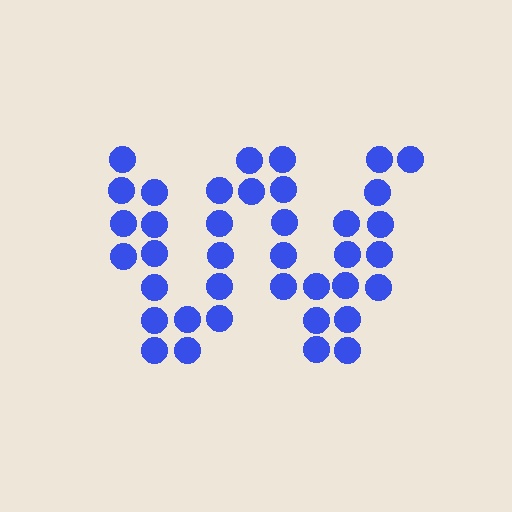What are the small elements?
The small elements are circles.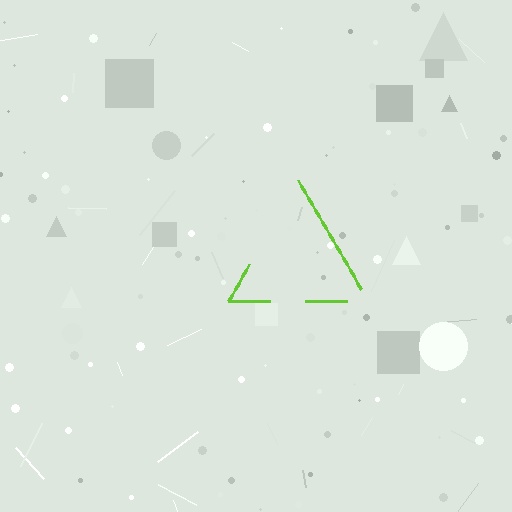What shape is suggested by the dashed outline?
The dashed outline suggests a triangle.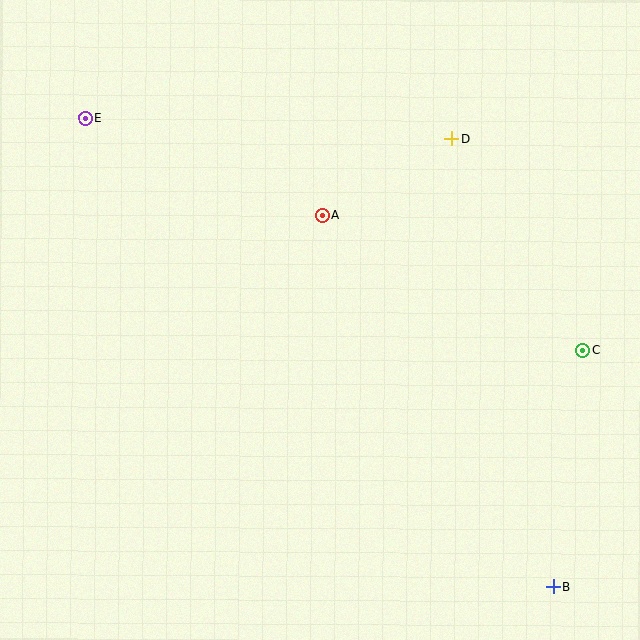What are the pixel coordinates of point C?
Point C is at (582, 350).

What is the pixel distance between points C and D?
The distance between C and D is 248 pixels.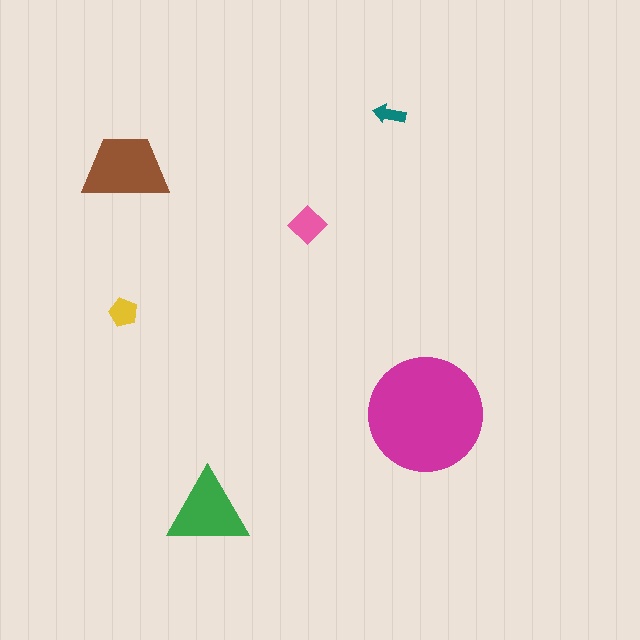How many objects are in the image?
There are 6 objects in the image.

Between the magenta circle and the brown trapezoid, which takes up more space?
The magenta circle.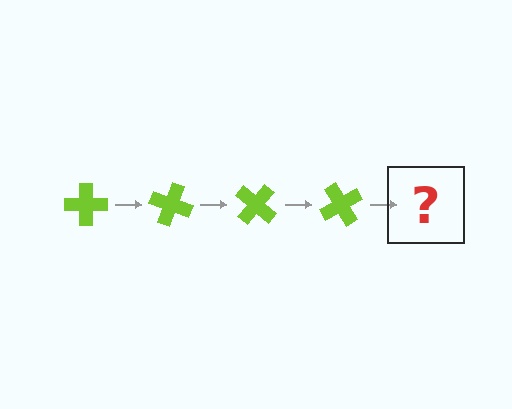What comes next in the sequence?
The next element should be a lime cross rotated 80 degrees.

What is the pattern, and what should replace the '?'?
The pattern is that the cross rotates 20 degrees each step. The '?' should be a lime cross rotated 80 degrees.